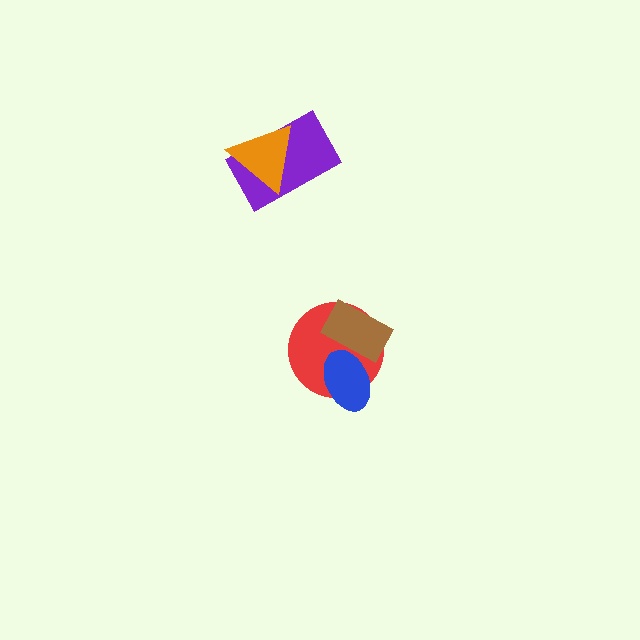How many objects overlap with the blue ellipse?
2 objects overlap with the blue ellipse.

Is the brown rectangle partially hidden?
Yes, it is partially covered by another shape.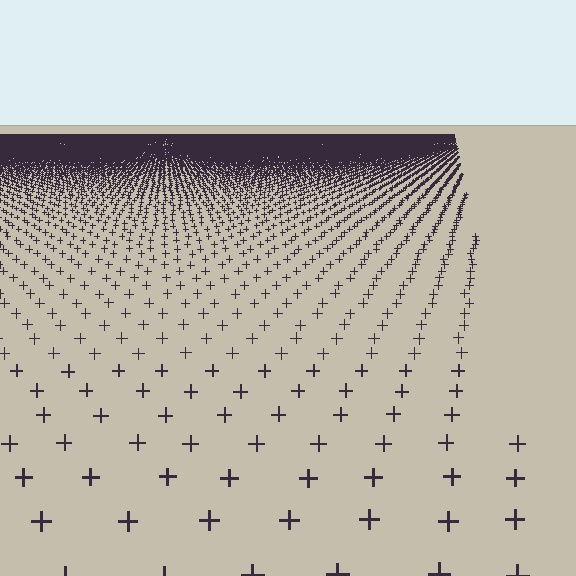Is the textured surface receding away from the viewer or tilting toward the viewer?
The surface is receding away from the viewer. Texture elements get smaller and denser toward the top.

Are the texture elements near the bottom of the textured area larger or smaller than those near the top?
Larger. Near the bottom, elements are closer to the viewer and appear at a bigger on-screen size.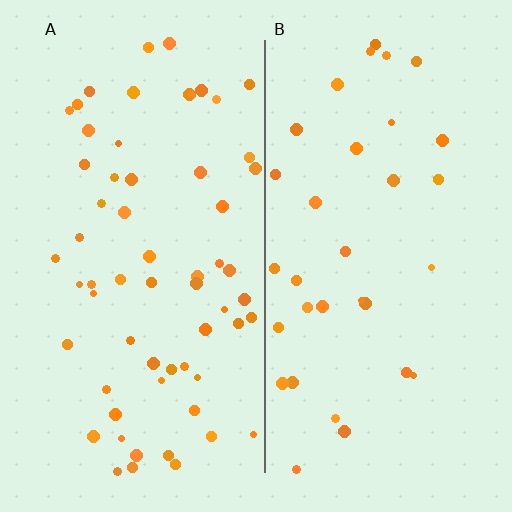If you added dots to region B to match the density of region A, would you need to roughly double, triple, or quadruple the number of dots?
Approximately double.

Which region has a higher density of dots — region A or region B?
A (the left).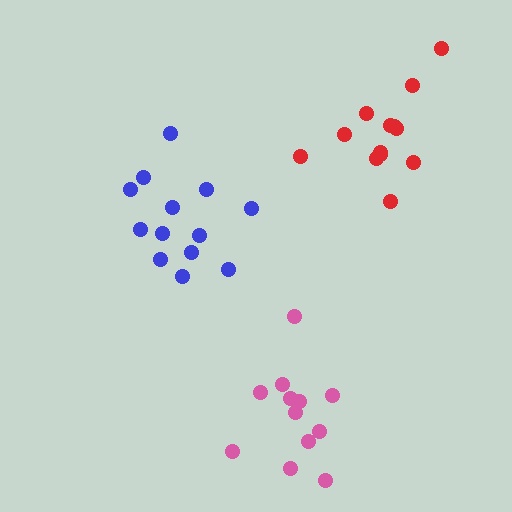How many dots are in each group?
Group 1: 13 dots, Group 2: 13 dots, Group 3: 12 dots (38 total).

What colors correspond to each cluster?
The clusters are colored: blue, red, pink.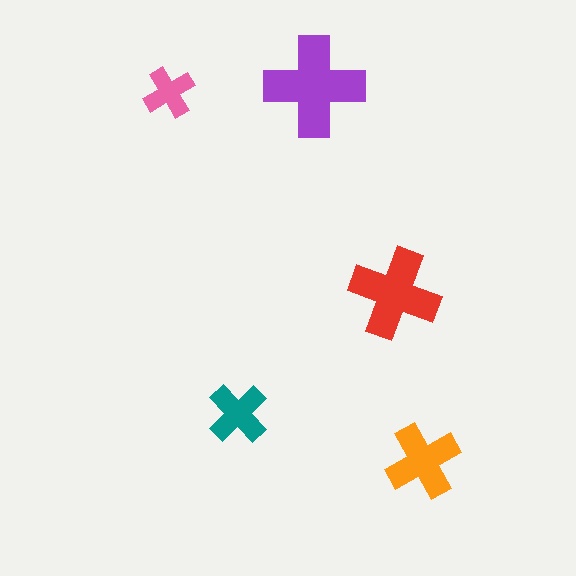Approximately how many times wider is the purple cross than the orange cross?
About 1.5 times wider.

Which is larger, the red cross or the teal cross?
The red one.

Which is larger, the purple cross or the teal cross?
The purple one.